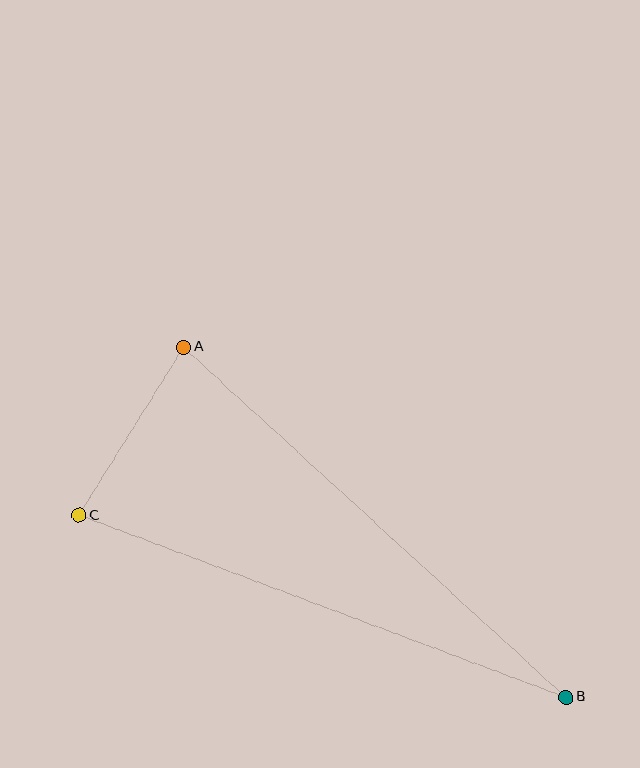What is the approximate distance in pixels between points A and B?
The distance between A and B is approximately 518 pixels.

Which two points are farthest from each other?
Points B and C are farthest from each other.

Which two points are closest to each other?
Points A and C are closest to each other.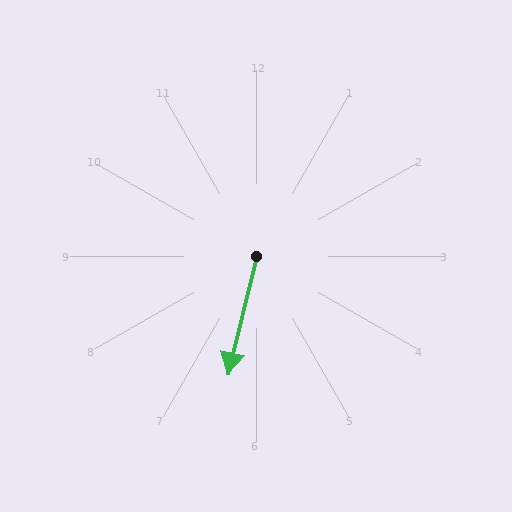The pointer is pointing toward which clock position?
Roughly 6 o'clock.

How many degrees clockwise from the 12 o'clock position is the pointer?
Approximately 193 degrees.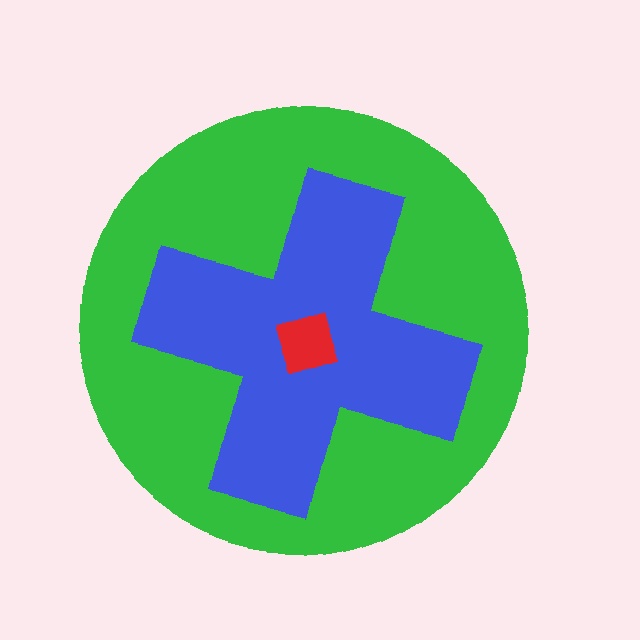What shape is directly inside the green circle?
The blue cross.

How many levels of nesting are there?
3.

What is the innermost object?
The red diamond.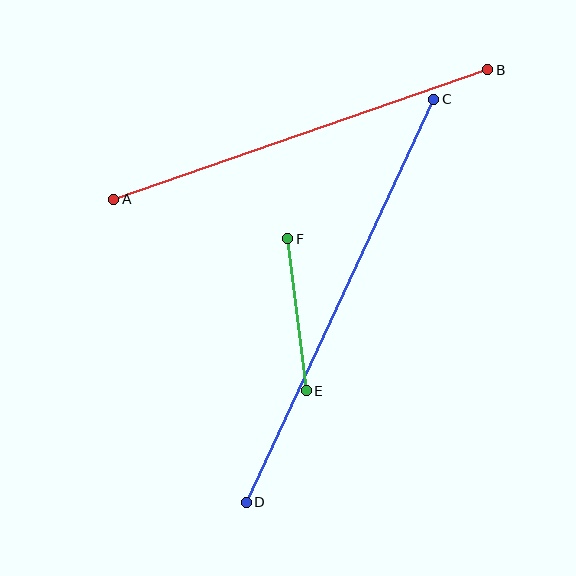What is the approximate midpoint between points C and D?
The midpoint is at approximately (340, 301) pixels.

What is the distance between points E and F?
The distance is approximately 153 pixels.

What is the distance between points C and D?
The distance is approximately 444 pixels.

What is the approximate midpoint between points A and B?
The midpoint is at approximately (301, 134) pixels.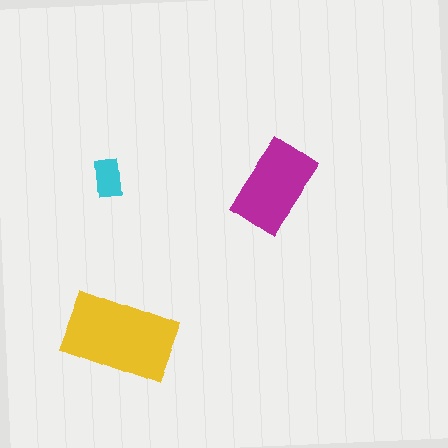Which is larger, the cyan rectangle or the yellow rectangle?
The yellow one.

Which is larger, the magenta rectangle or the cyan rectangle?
The magenta one.